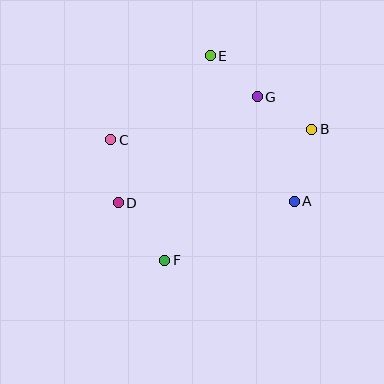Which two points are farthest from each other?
Points E and F are farthest from each other.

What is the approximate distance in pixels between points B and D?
The distance between B and D is approximately 207 pixels.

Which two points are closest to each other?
Points E and G are closest to each other.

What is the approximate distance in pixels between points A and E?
The distance between A and E is approximately 168 pixels.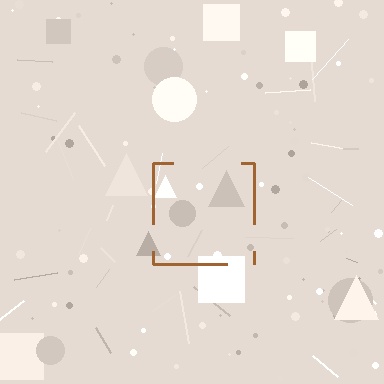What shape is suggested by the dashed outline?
The dashed outline suggests a square.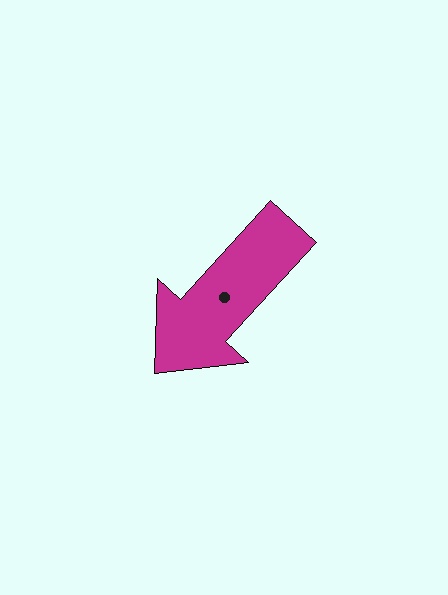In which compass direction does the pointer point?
Southwest.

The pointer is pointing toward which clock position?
Roughly 7 o'clock.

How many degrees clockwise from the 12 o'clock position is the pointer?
Approximately 223 degrees.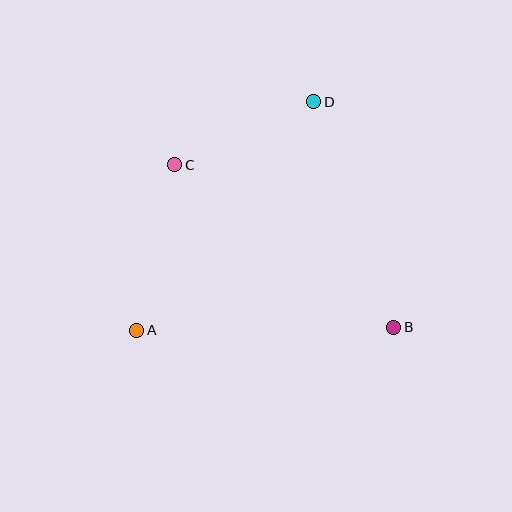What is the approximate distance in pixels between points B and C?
The distance between B and C is approximately 273 pixels.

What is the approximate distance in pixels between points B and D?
The distance between B and D is approximately 239 pixels.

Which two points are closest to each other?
Points C and D are closest to each other.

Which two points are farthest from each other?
Points A and D are farthest from each other.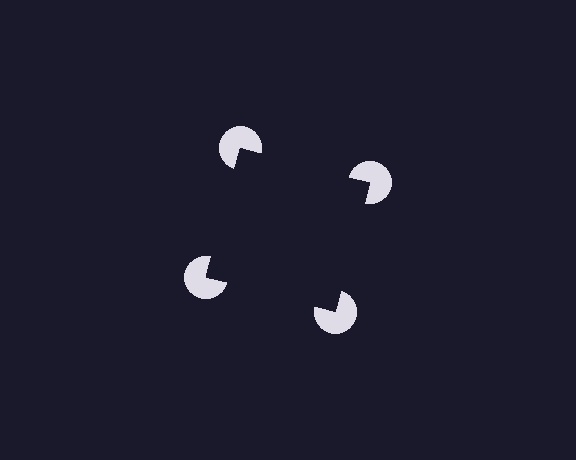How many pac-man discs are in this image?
There are 4 — one at each vertex of the illusory square.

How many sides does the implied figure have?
4 sides.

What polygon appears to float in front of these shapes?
An illusory square — its edges are inferred from the aligned wedge cuts in the pac-man discs, not physically drawn.